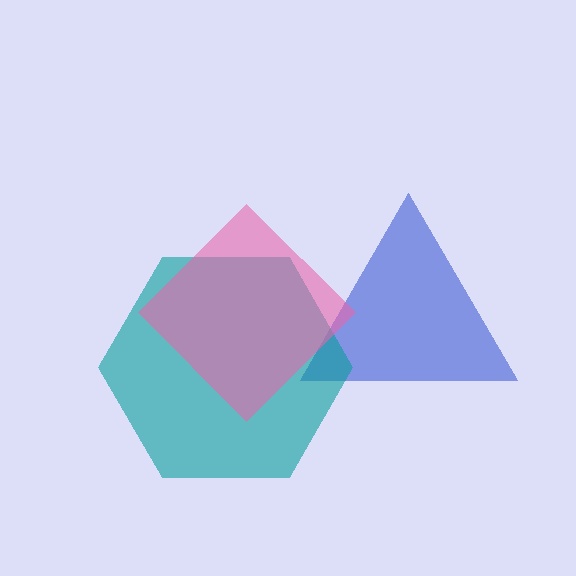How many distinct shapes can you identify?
There are 3 distinct shapes: a blue triangle, a teal hexagon, a pink diamond.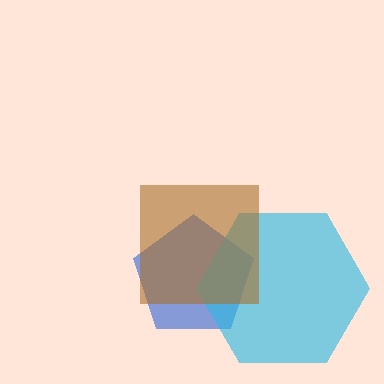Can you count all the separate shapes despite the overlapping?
Yes, there are 3 separate shapes.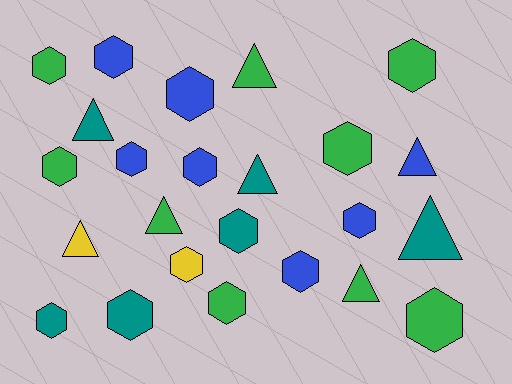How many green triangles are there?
There are 3 green triangles.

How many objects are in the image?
There are 24 objects.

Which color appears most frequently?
Green, with 9 objects.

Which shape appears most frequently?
Hexagon, with 16 objects.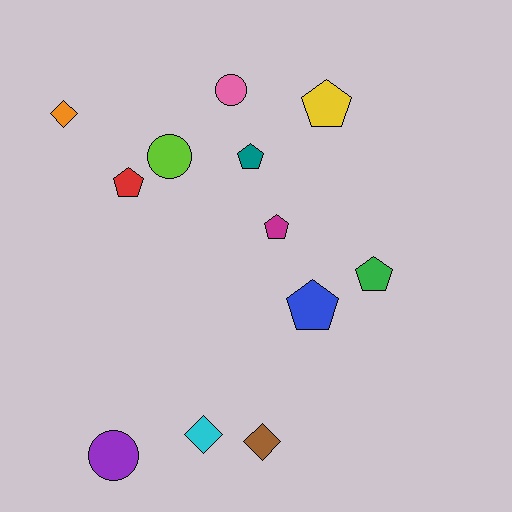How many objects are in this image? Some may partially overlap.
There are 12 objects.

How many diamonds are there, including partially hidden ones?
There are 3 diamonds.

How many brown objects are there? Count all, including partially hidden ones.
There is 1 brown object.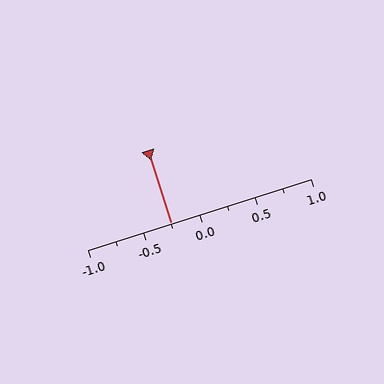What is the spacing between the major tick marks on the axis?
The major ticks are spaced 0.5 apart.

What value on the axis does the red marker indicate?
The marker indicates approximately -0.25.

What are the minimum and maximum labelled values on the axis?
The axis runs from -1.0 to 1.0.